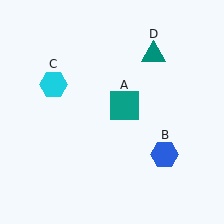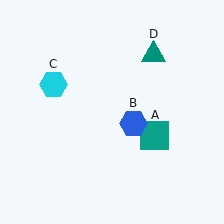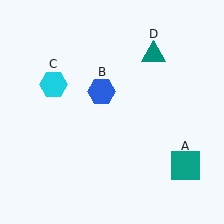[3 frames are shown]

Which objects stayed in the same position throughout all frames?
Cyan hexagon (object C) and teal triangle (object D) remained stationary.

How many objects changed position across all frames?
2 objects changed position: teal square (object A), blue hexagon (object B).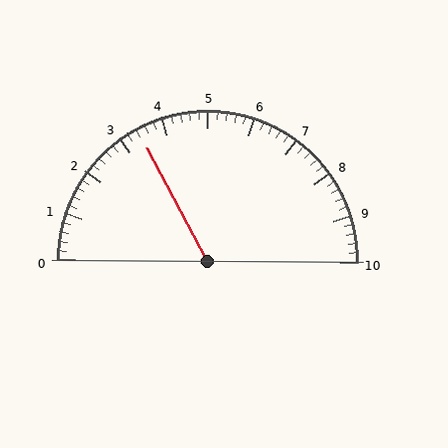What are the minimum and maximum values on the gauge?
The gauge ranges from 0 to 10.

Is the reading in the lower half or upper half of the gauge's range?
The reading is in the lower half of the range (0 to 10).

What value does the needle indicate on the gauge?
The needle indicates approximately 3.4.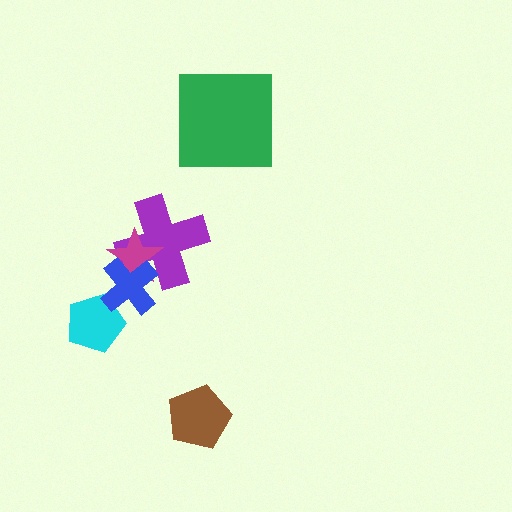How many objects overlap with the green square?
0 objects overlap with the green square.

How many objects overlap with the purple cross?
2 objects overlap with the purple cross.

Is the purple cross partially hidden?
Yes, it is partially covered by another shape.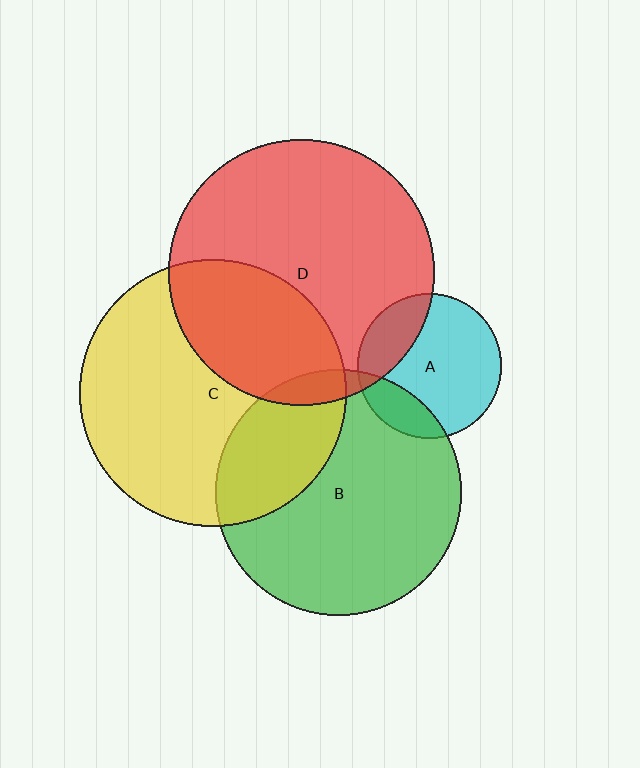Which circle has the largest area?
Circle C (yellow).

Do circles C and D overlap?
Yes.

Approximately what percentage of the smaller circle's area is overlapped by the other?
Approximately 35%.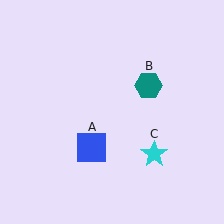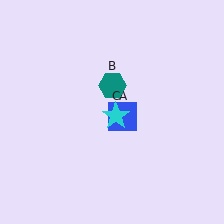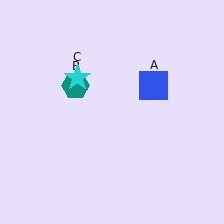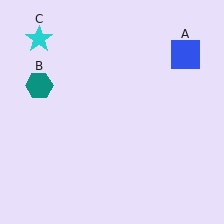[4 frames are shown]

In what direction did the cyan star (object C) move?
The cyan star (object C) moved up and to the left.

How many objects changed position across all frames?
3 objects changed position: blue square (object A), teal hexagon (object B), cyan star (object C).